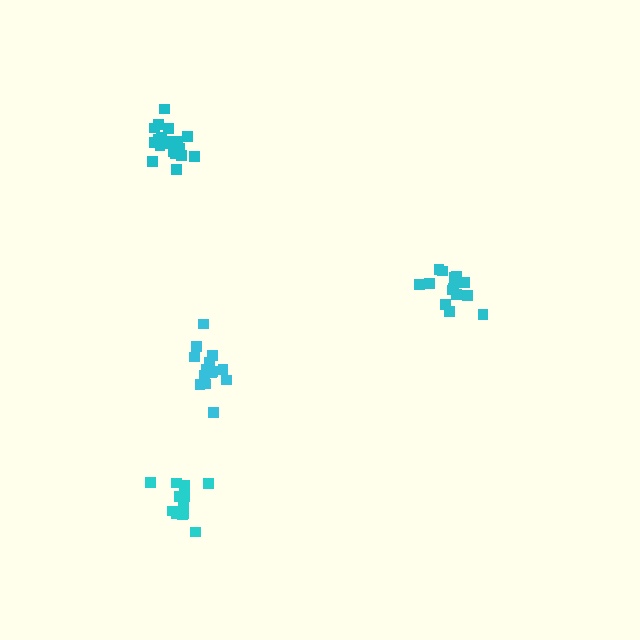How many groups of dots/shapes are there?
There are 4 groups.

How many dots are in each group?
Group 1: 13 dots, Group 2: 15 dots, Group 3: 19 dots, Group 4: 15 dots (62 total).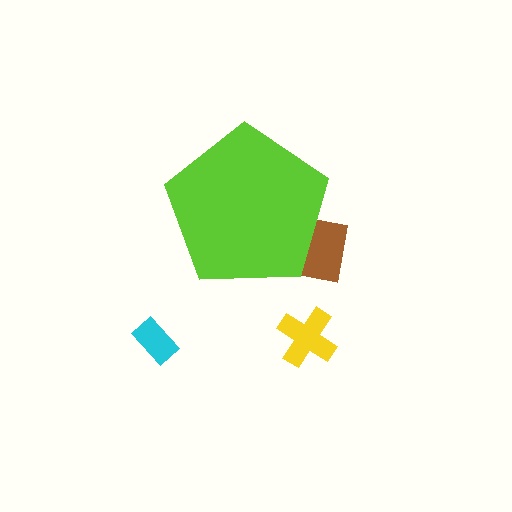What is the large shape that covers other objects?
A lime pentagon.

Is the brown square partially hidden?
Yes, the brown square is partially hidden behind the lime pentagon.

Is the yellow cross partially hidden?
No, the yellow cross is fully visible.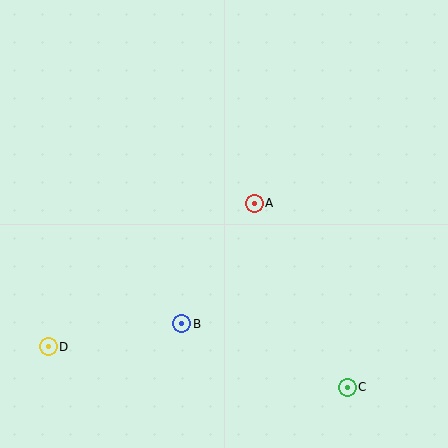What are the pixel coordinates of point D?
Point D is at (48, 347).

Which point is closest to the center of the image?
Point A at (254, 203) is closest to the center.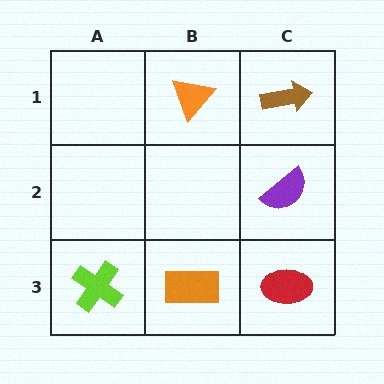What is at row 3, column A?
A lime cross.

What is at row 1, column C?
A brown arrow.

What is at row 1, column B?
An orange triangle.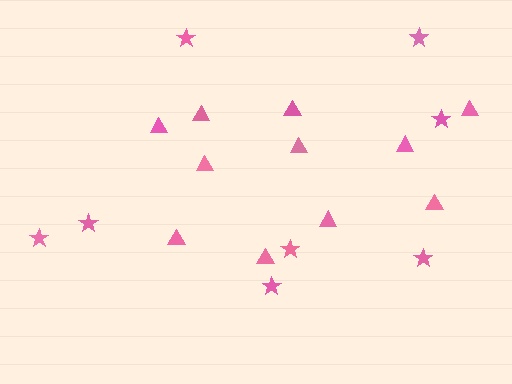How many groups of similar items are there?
There are 2 groups: one group of stars (8) and one group of triangles (11).